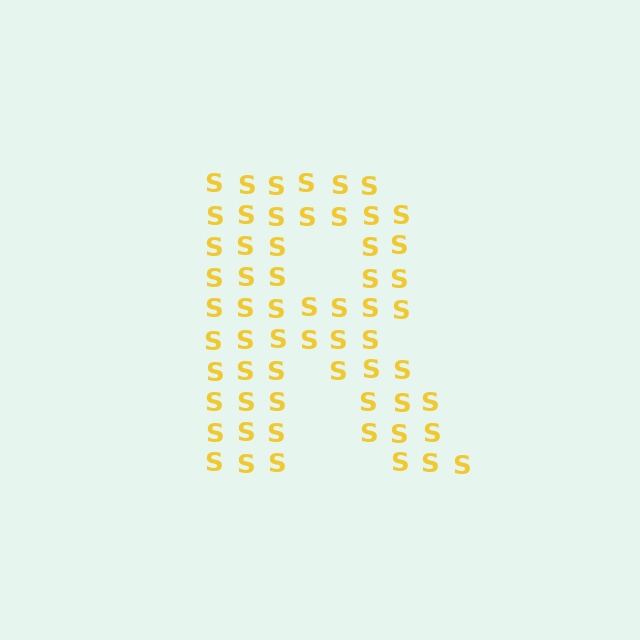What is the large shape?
The large shape is the letter R.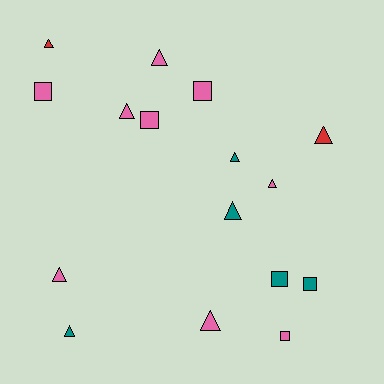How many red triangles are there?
There are 2 red triangles.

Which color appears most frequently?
Pink, with 9 objects.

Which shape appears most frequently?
Triangle, with 10 objects.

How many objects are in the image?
There are 16 objects.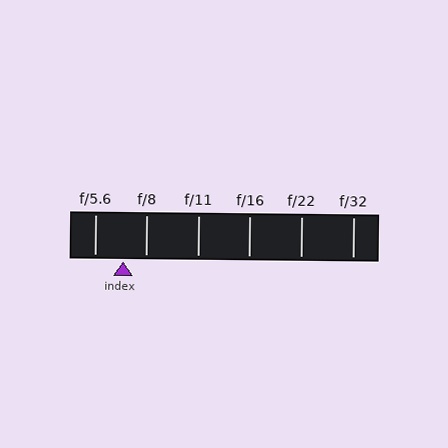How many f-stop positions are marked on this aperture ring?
There are 6 f-stop positions marked.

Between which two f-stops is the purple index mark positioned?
The index mark is between f/5.6 and f/8.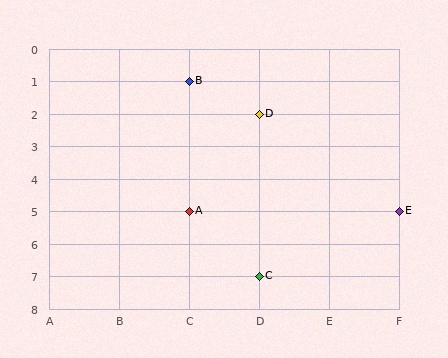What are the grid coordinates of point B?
Point B is at grid coordinates (C, 1).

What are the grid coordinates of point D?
Point D is at grid coordinates (D, 2).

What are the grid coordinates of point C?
Point C is at grid coordinates (D, 7).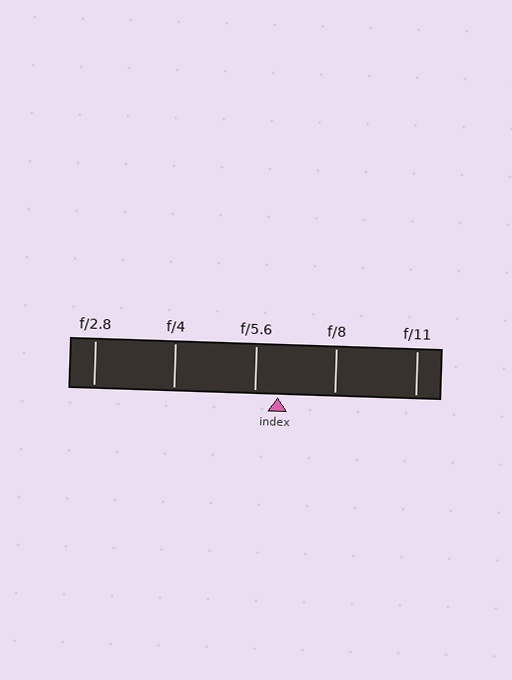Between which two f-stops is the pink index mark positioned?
The index mark is between f/5.6 and f/8.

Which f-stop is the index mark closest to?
The index mark is closest to f/5.6.